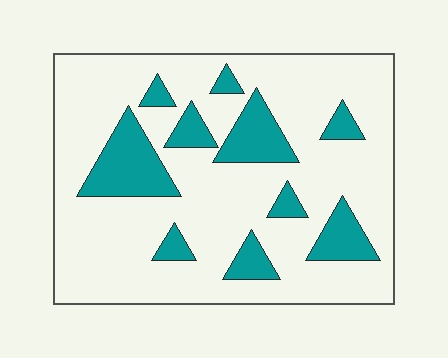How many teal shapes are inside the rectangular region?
10.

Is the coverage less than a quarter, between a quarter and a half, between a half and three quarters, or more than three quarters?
Less than a quarter.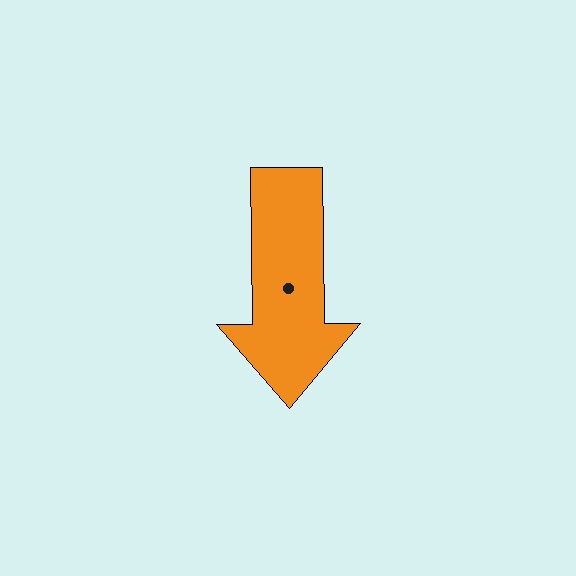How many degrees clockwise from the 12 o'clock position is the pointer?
Approximately 179 degrees.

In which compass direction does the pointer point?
South.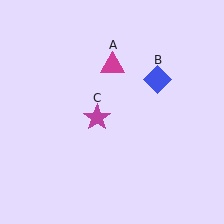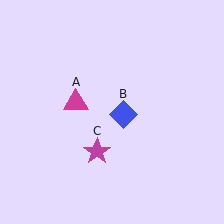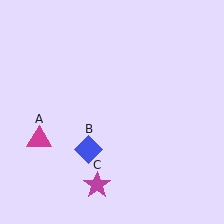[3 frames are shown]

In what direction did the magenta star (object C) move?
The magenta star (object C) moved down.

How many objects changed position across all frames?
3 objects changed position: magenta triangle (object A), blue diamond (object B), magenta star (object C).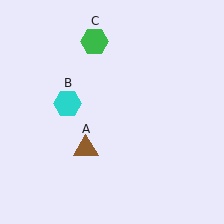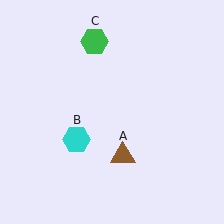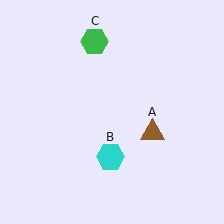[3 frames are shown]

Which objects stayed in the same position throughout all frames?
Green hexagon (object C) remained stationary.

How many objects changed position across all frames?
2 objects changed position: brown triangle (object A), cyan hexagon (object B).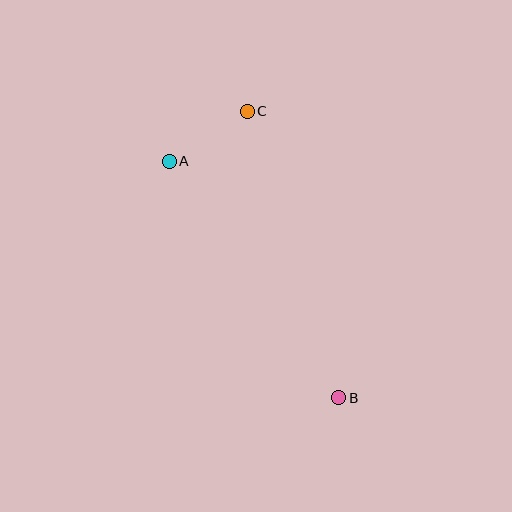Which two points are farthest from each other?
Points B and C are farthest from each other.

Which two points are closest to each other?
Points A and C are closest to each other.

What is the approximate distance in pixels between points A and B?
The distance between A and B is approximately 291 pixels.